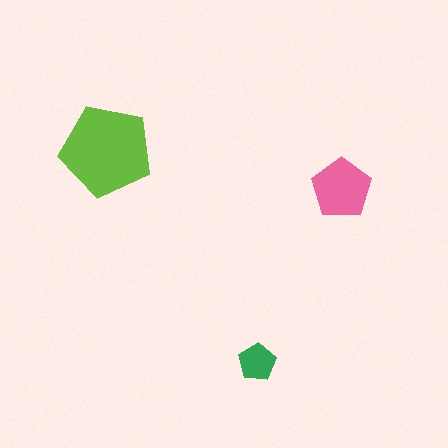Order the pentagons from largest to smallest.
the lime one, the pink one, the green one.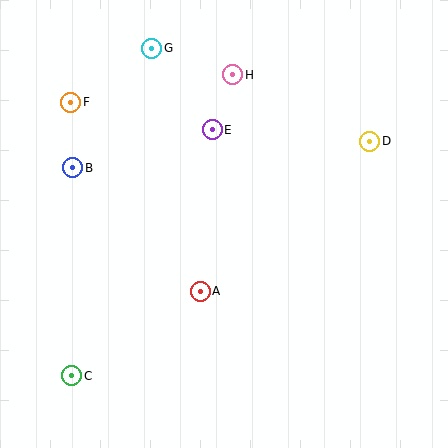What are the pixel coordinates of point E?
Point E is at (212, 130).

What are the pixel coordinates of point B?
Point B is at (73, 168).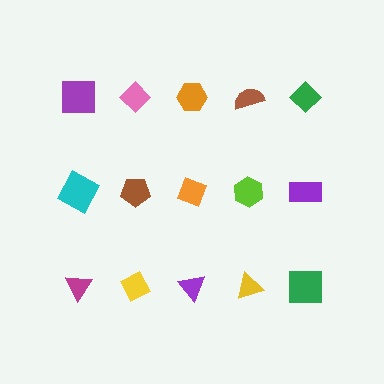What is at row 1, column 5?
A green diamond.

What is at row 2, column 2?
A brown pentagon.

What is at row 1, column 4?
A brown semicircle.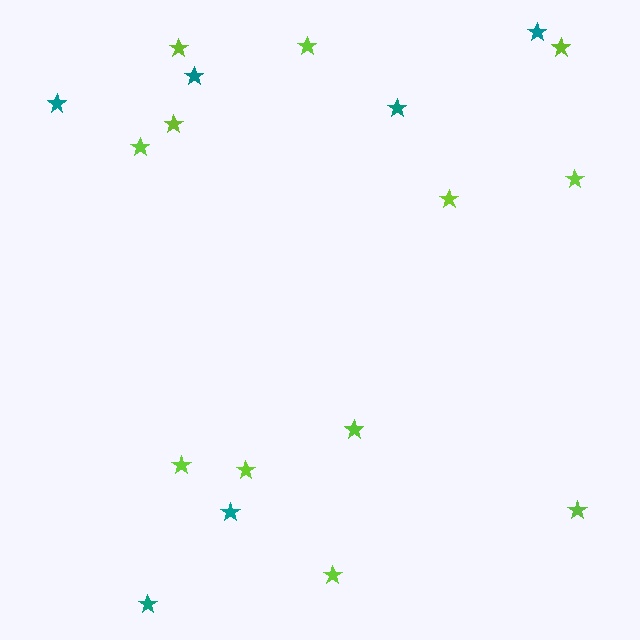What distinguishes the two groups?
There are 2 groups: one group of teal stars (6) and one group of lime stars (12).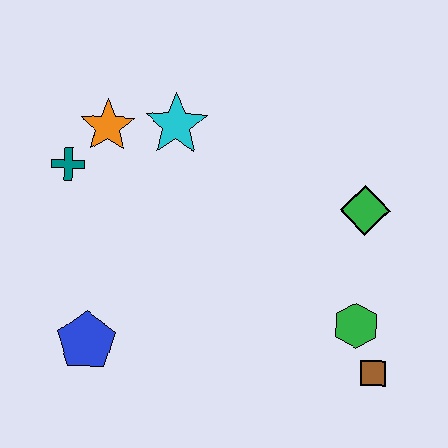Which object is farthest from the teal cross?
The brown square is farthest from the teal cross.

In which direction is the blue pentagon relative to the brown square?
The blue pentagon is to the left of the brown square.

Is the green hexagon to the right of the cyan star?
Yes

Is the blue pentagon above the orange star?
No